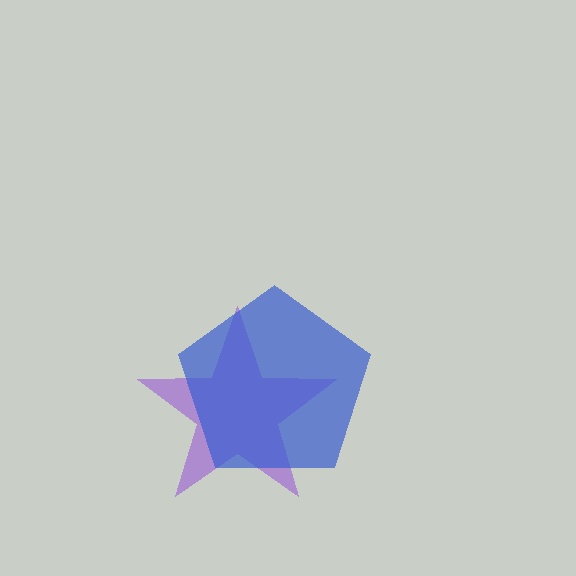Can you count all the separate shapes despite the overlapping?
Yes, there are 2 separate shapes.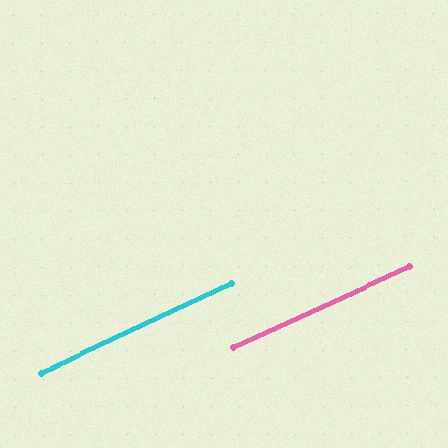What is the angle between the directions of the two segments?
Approximately 0 degrees.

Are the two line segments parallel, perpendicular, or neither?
Parallel — their directions differ by only 0.1°.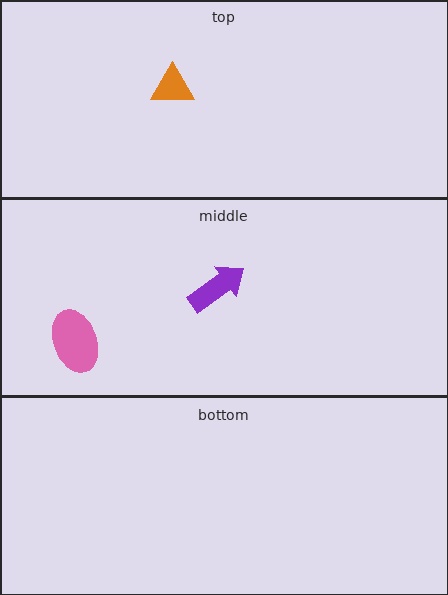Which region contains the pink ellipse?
The middle region.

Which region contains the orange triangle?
The top region.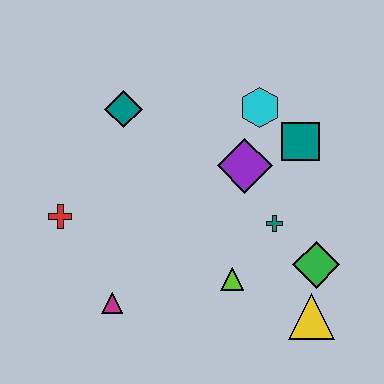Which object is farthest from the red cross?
The yellow triangle is farthest from the red cross.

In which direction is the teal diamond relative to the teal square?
The teal diamond is to the left of the teal square.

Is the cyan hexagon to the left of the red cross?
No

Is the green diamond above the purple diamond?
No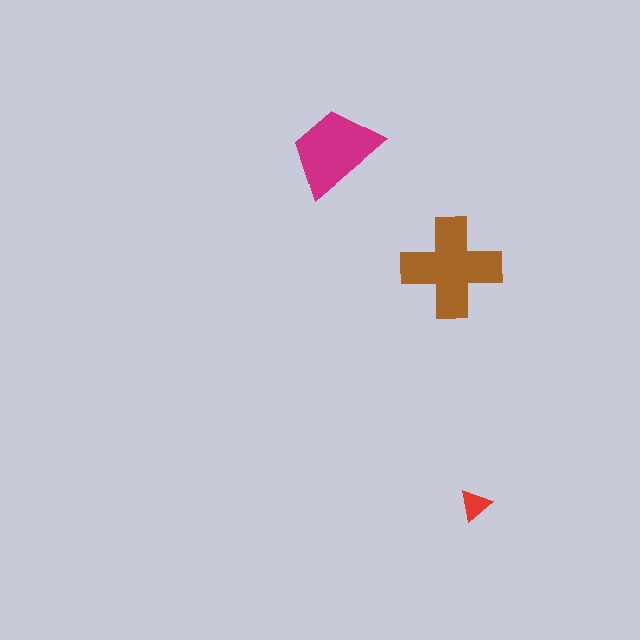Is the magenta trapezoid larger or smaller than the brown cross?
Smaller.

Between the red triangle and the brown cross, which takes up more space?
The brown cross.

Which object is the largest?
The brown cross.